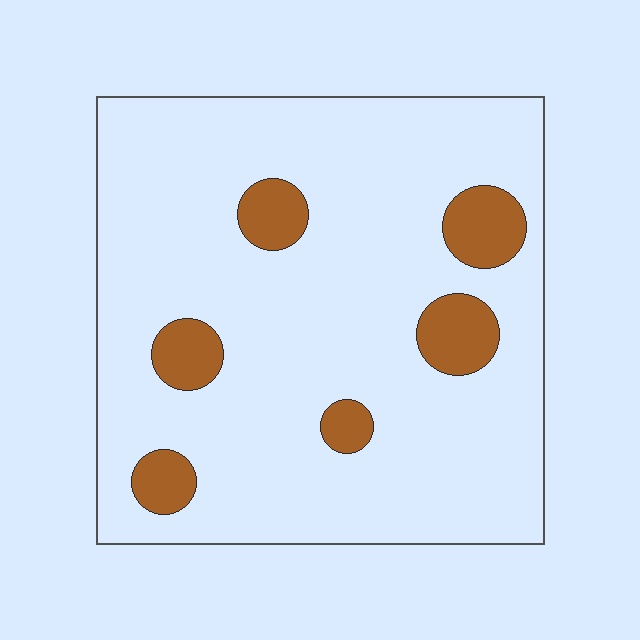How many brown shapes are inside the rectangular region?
6.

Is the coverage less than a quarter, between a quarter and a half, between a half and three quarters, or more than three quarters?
Less than a quarter.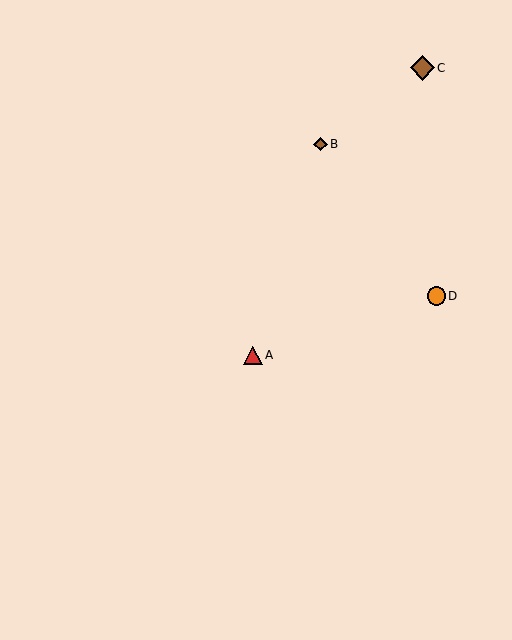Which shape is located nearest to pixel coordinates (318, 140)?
The brown diamond (labeled B) at (320, 144) is nearest to that location.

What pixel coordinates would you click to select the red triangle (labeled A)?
Click at (253, 356) to select the red triangle A.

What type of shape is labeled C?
Shape C is a brown diamond.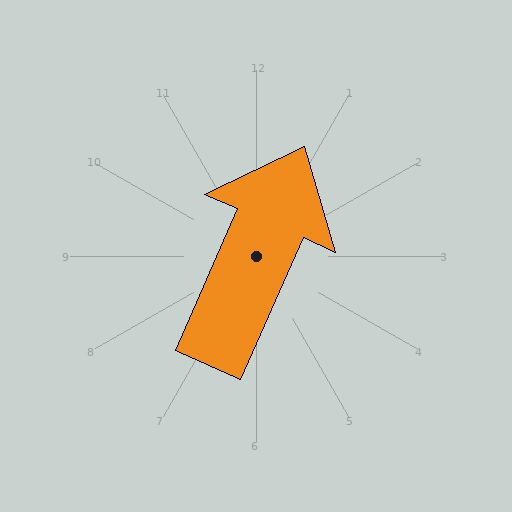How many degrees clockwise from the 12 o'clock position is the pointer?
Approximately 24 degrees.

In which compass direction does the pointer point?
Northeast.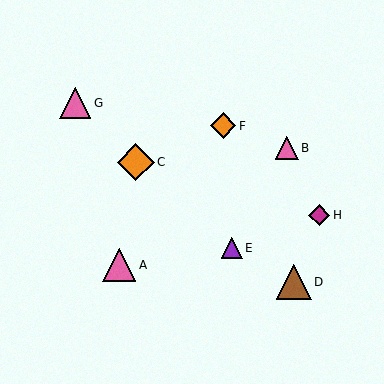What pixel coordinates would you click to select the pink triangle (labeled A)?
Click at (119, 265) to select the pink triangle A.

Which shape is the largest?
The orange diamond (labeled C) is the largest.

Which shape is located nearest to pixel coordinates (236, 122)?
The orange diamond (labeled F) at (223, 126) is nearest to that location.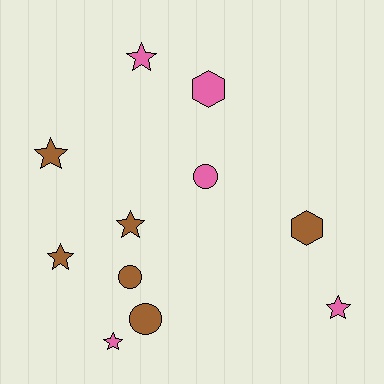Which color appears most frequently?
Brown, with 6 objects.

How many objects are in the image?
There are 11 objects.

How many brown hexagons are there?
There is 1 brown hexagon.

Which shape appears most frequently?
Star, with 6 objects.